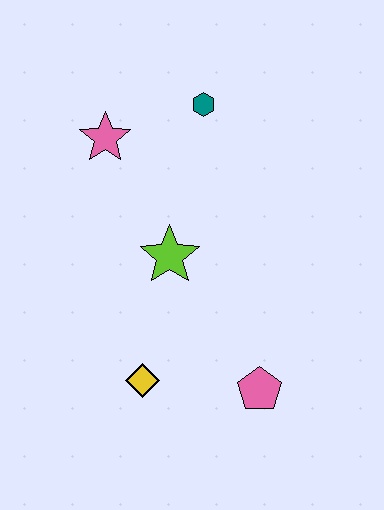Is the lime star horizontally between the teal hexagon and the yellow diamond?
Yes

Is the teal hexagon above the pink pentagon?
Yes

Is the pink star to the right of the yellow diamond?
No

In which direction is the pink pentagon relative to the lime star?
The pink pentagon is below the lime star.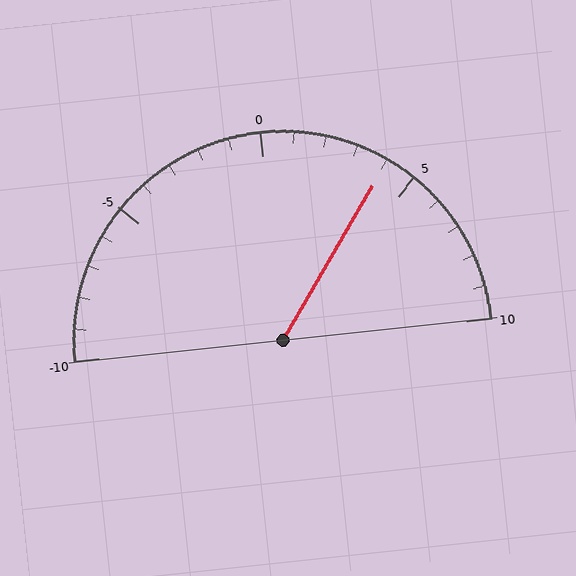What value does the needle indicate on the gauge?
The needle indicates approximately 4.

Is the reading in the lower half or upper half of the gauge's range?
The reading is in the upper half of the range (-10 to 10).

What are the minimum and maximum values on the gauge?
The gauge ranges from -10 to 10.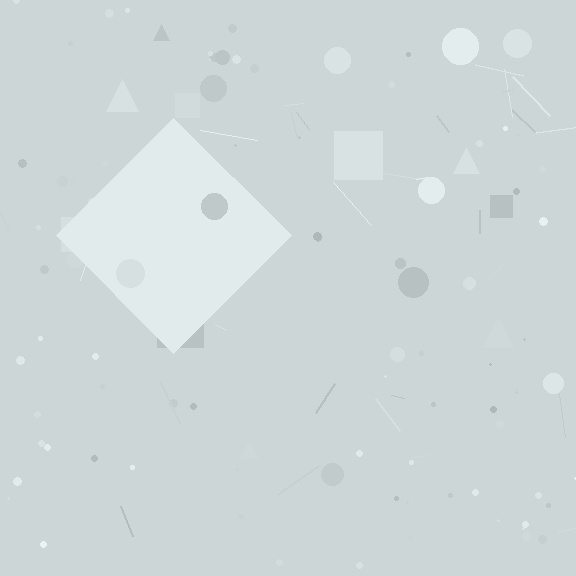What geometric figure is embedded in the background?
A diamond is embedded in the background.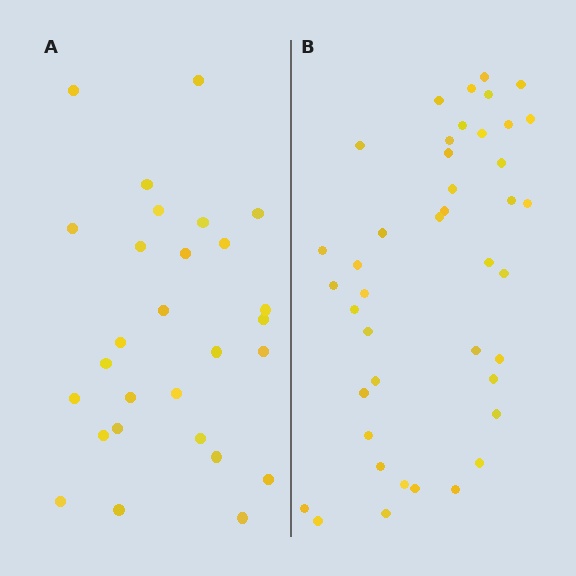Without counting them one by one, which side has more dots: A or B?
Region B (the right region) has more dots.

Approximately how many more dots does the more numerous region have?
Region B has approximately 15 more dots than region A.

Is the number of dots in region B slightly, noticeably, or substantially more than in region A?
Region B has substantially more. The ratio is roughly 1.5 to 1.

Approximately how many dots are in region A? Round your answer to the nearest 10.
About 30 dots. (The exact count is 28, which rounds to 30.)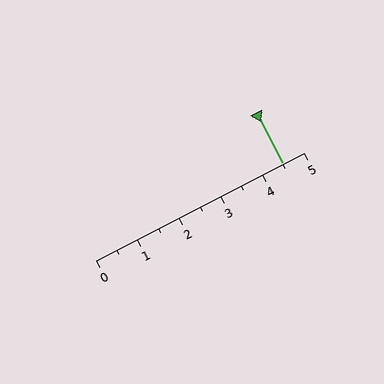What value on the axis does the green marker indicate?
The marker indicates approximately 4.5.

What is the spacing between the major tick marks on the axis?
The major ticks are spaced 1 apart.